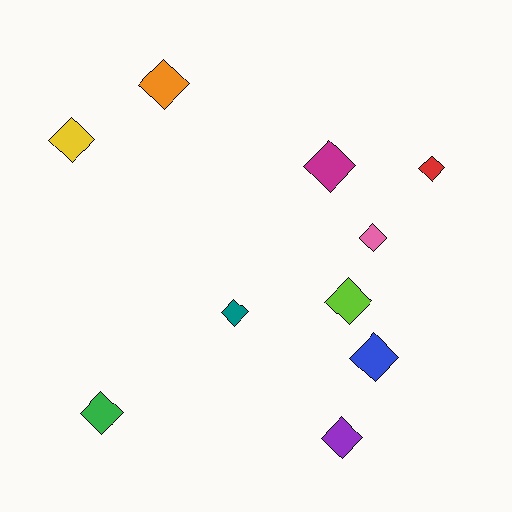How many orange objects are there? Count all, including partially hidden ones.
There is 1 orange object.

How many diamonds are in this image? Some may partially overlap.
There are 10 diamonds.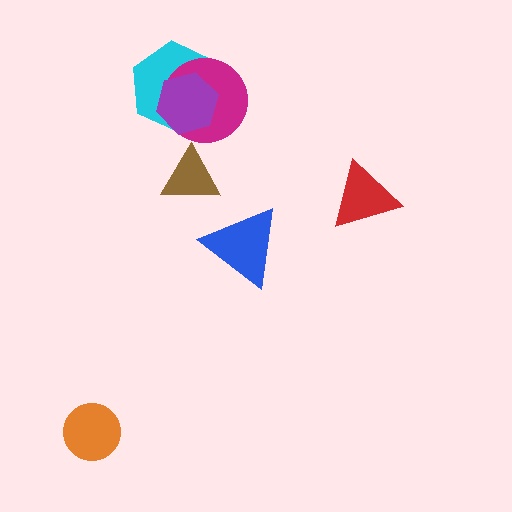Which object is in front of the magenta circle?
The purple hexagon is in front of the magenta circle.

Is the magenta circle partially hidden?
Yes, it is partially covered by another shape.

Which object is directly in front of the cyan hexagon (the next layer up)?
The magenta circle is directly in front of the cyan hexagon.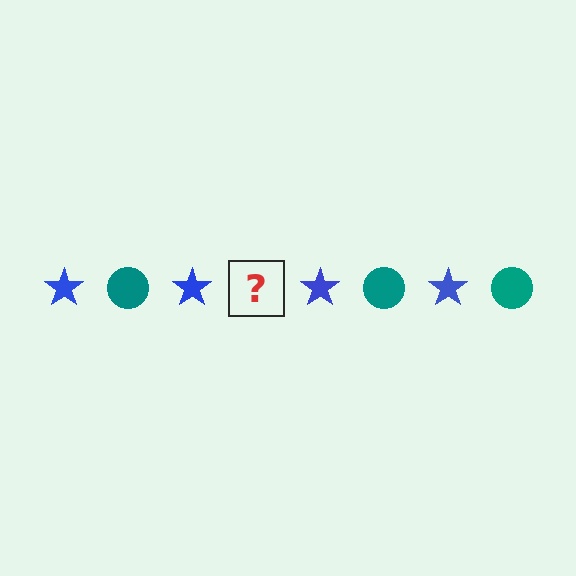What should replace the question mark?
The question mark should be replaced with a teal circle.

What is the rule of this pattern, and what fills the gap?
The rule is that the pattern alternates between blue star and teal circle. The gap should be filled with a teal circle.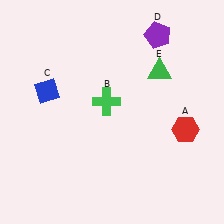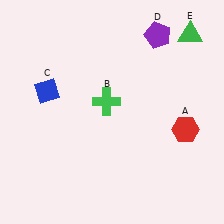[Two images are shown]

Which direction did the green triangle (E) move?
The green triangle (E) moved up.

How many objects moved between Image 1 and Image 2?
1 object moved between the two images.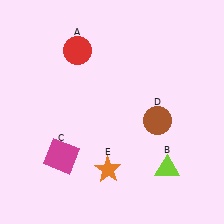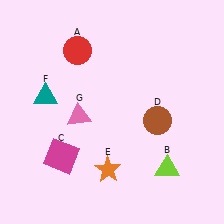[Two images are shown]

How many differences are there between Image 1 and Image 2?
There are 2 differences between the two images.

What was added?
A teal triangle (F), a pink triangle (G) were added in Image 2.